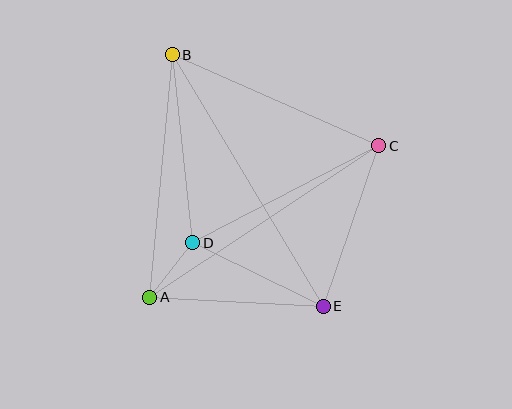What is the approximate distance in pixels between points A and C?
The distance between A and C is approximately 275 pixels.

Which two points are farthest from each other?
Points B and E are farthest from each other.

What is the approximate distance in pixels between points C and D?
The distance between C and D is approximately 210 pixels.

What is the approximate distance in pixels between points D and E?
The distance between D and E is approximately 145 pixels.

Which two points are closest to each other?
Points A and D are closest to each other.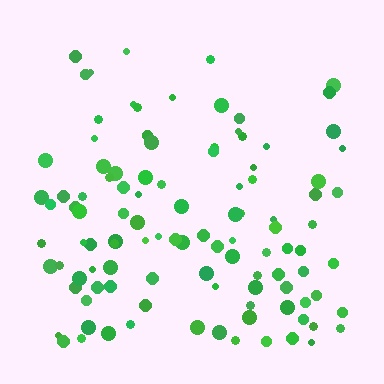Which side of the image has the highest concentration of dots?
The bottom.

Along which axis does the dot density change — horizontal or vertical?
Vertical.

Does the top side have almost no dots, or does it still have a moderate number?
Still a moderate number, just noticeably fewer than the bottom.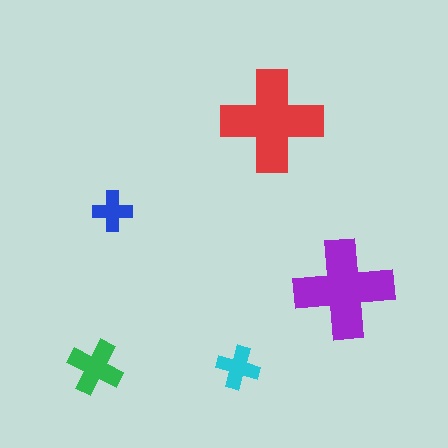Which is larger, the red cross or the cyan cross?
The red one.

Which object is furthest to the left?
The green cross is leftmost.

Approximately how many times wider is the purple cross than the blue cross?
About 2.5 times wider.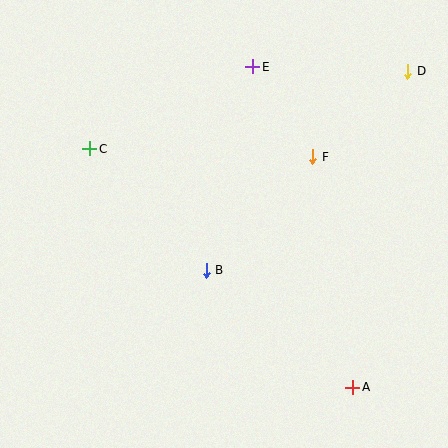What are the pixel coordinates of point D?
Point D is at (408, 71).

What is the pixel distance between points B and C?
The distance between B and C is 168 pixels.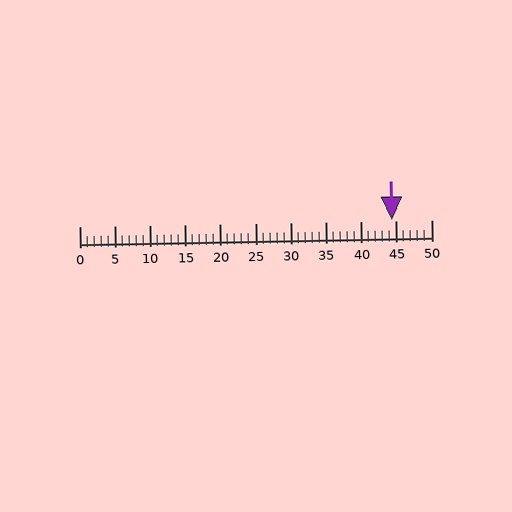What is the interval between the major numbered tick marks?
The major tick marks are spaced 5 units apart.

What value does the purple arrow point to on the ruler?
The purple arrow points to approximately 44.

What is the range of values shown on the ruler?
The ruler shows values from 0 to 50.